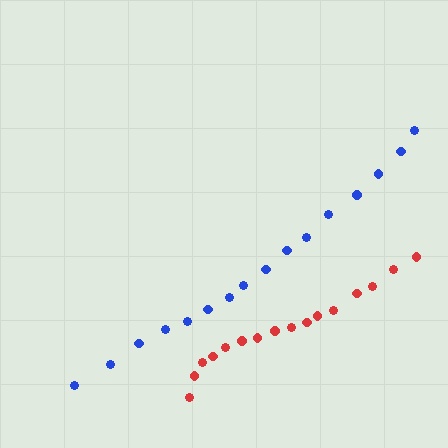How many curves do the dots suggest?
There are 2 distinct paths.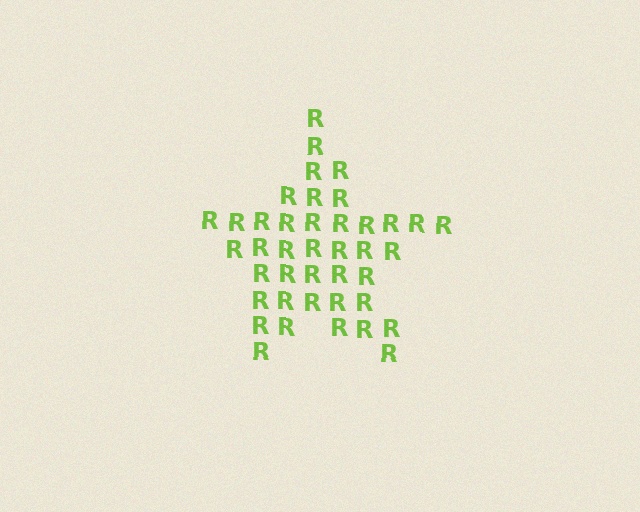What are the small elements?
The small elements are letter R's.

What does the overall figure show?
The overall figure shows a star.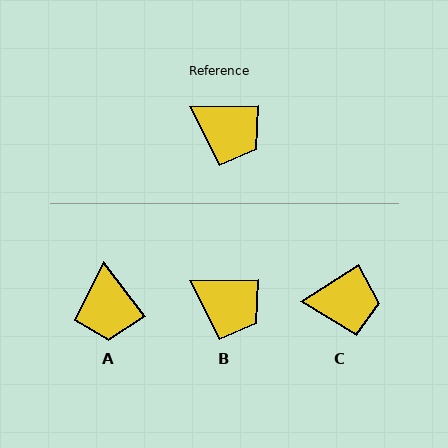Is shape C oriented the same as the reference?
No, it is off by about 32 degrees.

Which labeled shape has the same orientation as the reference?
B.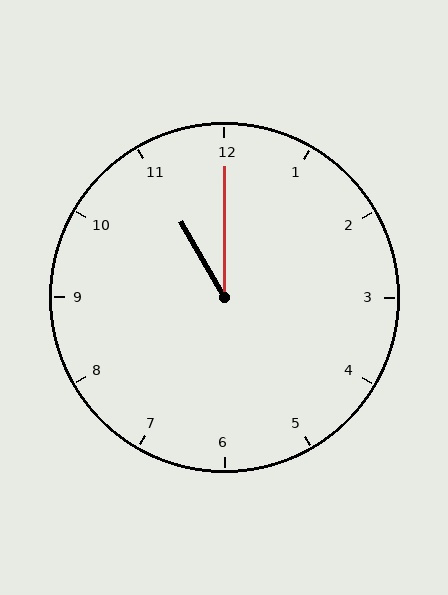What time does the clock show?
11:00.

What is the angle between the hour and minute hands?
Approximately 30 degrees.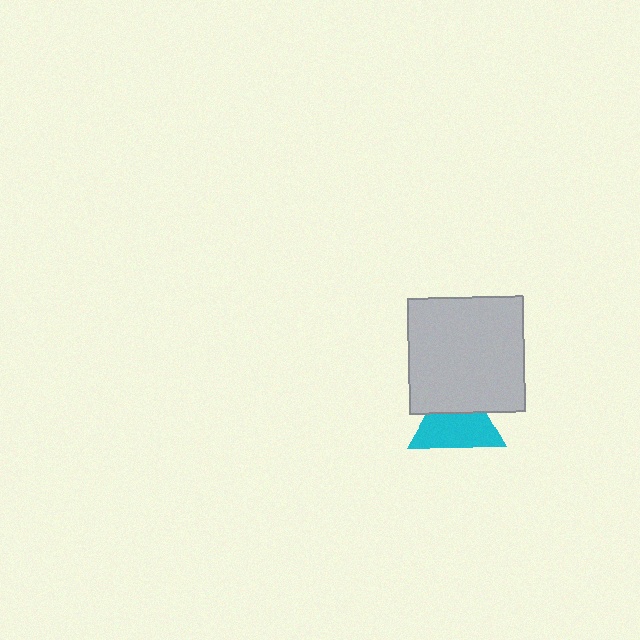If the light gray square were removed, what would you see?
You would see the complete cyan triangle.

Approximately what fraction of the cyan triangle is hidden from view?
Roughly 37% of the cyan triangle is hidden behind the light gray square.